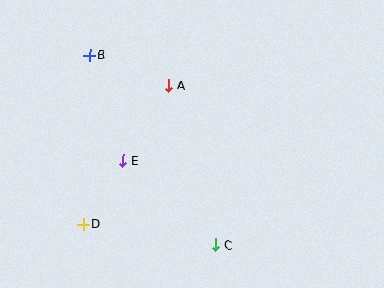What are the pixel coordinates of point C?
Point C is at (216, 245).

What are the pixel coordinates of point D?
Point D is at (83, 224).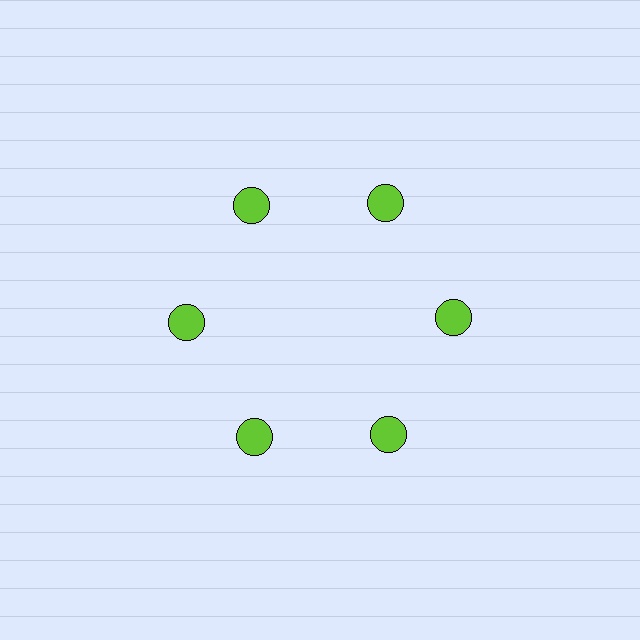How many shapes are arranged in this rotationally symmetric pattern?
There are 6 shapes, arranged in 6 groups of 1.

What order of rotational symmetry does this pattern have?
This pattern has 6-fold rotational symmetry.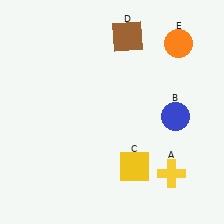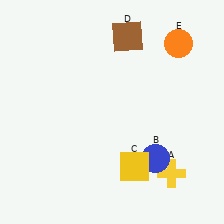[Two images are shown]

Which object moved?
The blue circle (B) moved down.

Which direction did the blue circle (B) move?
The blue circle (B) moved down.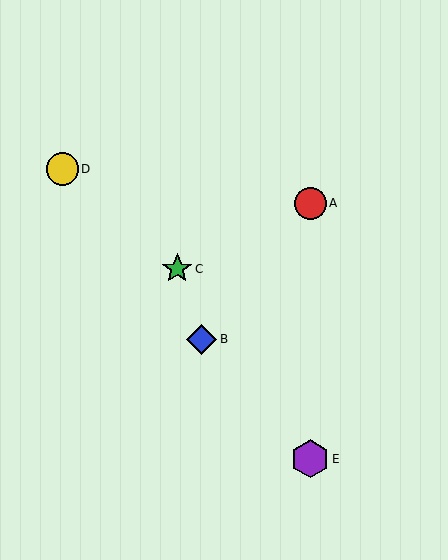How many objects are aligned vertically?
2 objects (A, E) are aligned vertically.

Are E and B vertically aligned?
No, E is at x≈310 and B is at x≈202.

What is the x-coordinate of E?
Object E is at x≈310.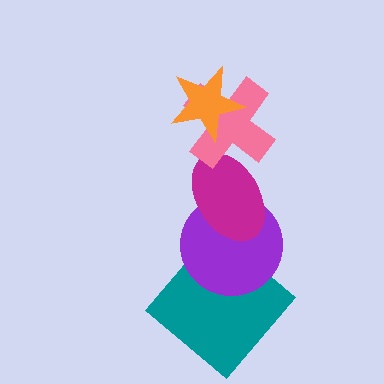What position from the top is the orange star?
The orange star is 1st from the top.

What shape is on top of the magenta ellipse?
The pink cross is on top of the magenta ellipse.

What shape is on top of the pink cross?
The orange star is on top of the pink cross.